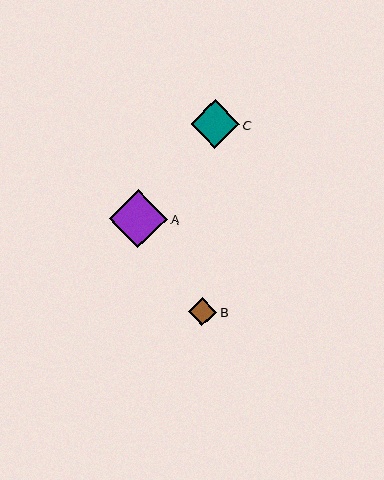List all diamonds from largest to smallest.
From largest to smallest: A, C, B.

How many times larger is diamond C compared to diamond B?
Diamond C is approximately 1.8 times the size of diamond B.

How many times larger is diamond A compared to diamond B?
Diamond A is approximately 2.1 times the size of diamond B.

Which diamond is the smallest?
Diamond B is the smallest with a size of approximately 28 pixels.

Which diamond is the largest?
Diamond A is the largest with a size of approximately 58 pixels.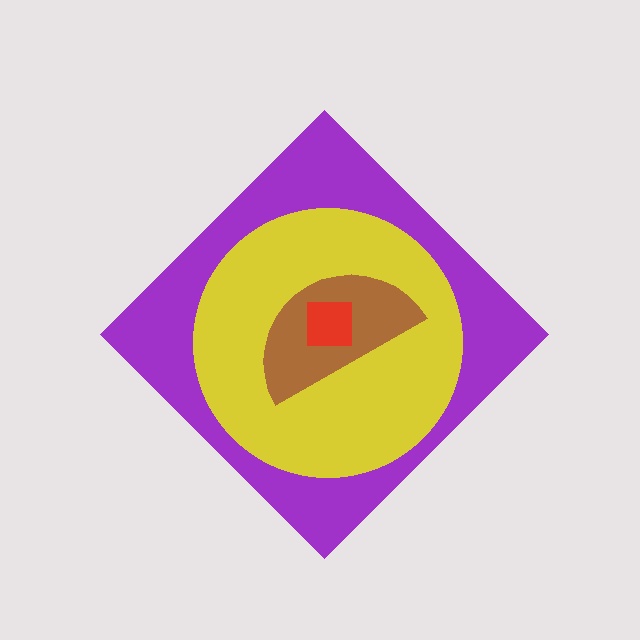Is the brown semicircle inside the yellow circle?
Yes.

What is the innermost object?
The red square.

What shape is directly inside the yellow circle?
The brown semicircle.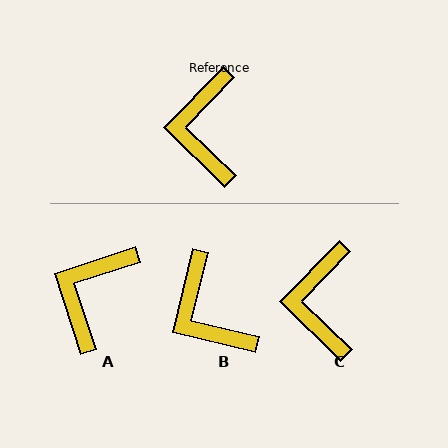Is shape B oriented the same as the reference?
No, it is off by about 30 degrees.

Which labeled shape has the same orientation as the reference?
C.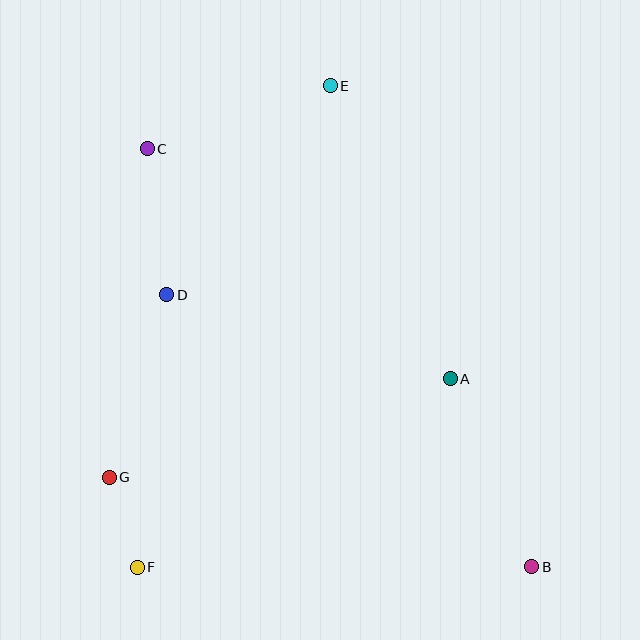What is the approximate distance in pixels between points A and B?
The distance between A and B is approximately 205 pixels.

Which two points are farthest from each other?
Points B and C are farthest from each other.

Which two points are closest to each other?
Points F and G are closest to each other.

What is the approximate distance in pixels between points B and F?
The distance between B and F is approximately 394 pixels.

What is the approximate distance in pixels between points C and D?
The distance between C and D is approximately 147 pixels.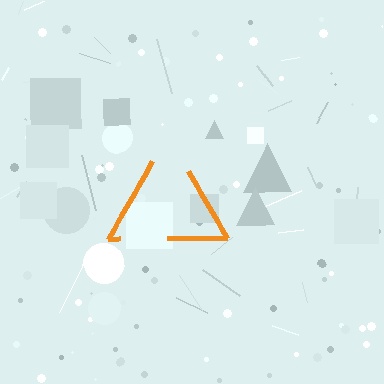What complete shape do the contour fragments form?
The contour fragments form a triangle.